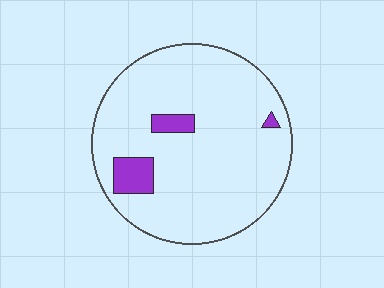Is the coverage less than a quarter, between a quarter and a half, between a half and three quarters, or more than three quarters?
Less than a quarter.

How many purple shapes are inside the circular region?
3.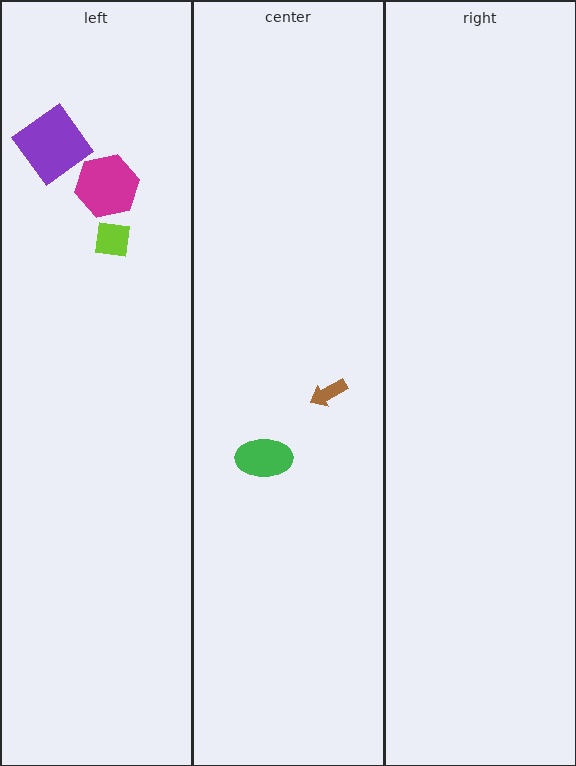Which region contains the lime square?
The left region.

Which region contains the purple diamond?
The left region.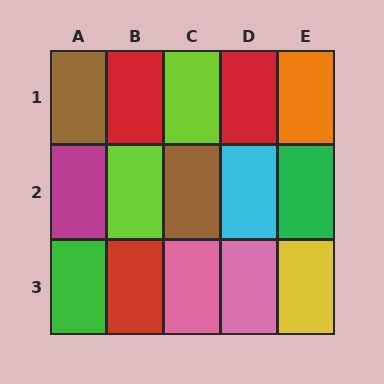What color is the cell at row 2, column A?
Magenta.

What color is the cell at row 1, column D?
Red.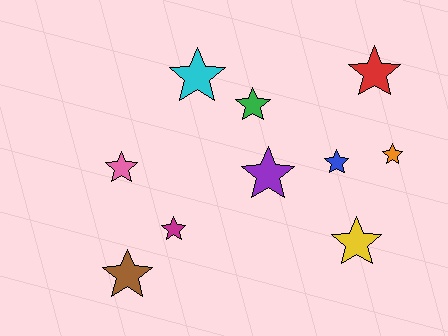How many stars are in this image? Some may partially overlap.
There are 10 stars.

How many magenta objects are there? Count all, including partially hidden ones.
There is 1 magenta object.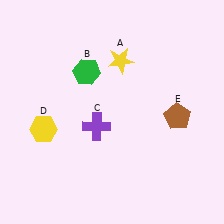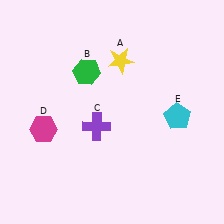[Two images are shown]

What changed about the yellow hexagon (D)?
In Image 1, D is yellow. In Image 2, it changed to magenta.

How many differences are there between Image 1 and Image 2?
There are 2 differences between the two images.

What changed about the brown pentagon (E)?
In Image 1, E is brown. In Image 2, it changed to cyan.